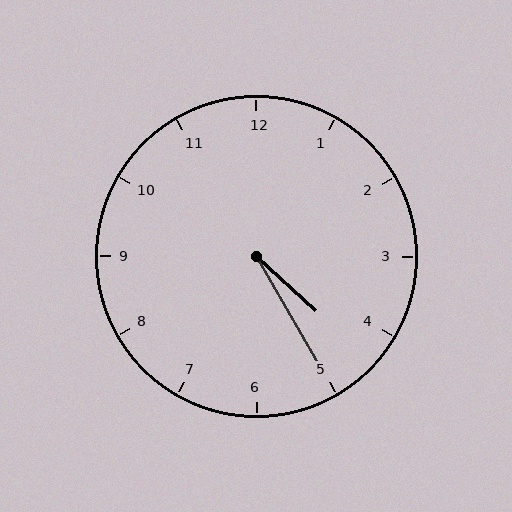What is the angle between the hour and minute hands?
Approximately 18 degrees.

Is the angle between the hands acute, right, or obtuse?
It is acute.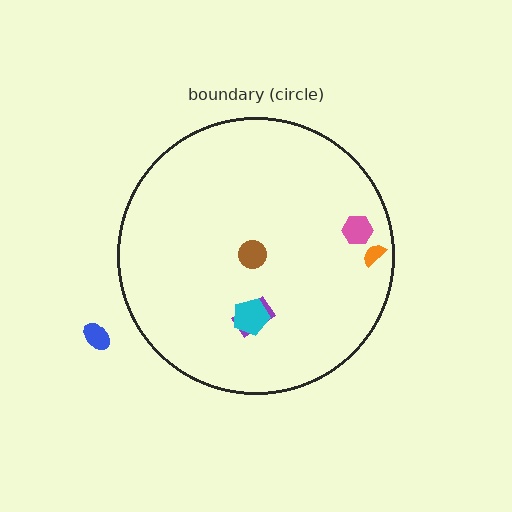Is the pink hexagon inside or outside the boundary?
Inside.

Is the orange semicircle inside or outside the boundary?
Inside.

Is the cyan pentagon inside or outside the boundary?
Inside.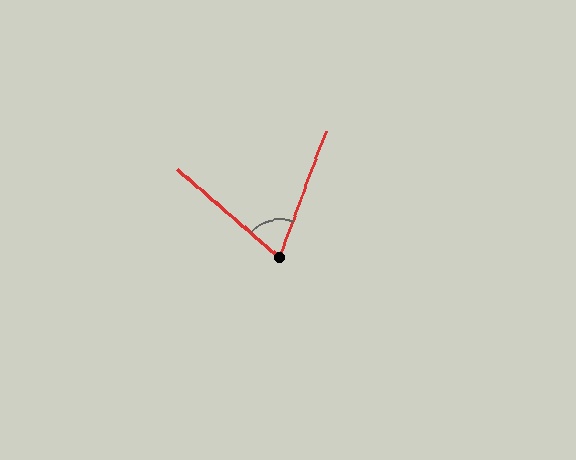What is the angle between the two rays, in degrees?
Approximately 69 degrees.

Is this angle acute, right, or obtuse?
It is acute.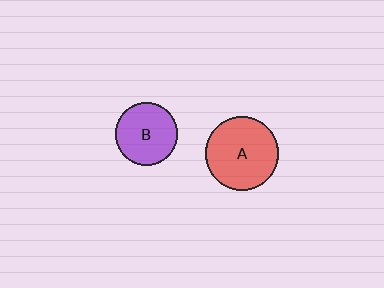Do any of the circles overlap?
No, none of the circles overlap.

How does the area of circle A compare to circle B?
Approximately 1.4 times.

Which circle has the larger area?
Circle A (red).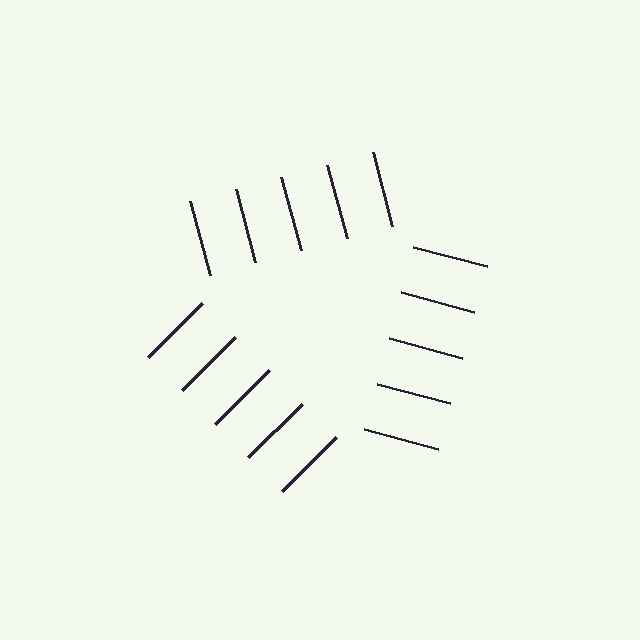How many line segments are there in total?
15 — 5 along each of the 3 edges.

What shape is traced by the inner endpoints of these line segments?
An illusory triangle — the line segments terminate on its edges but no continuous stroke is drawn.